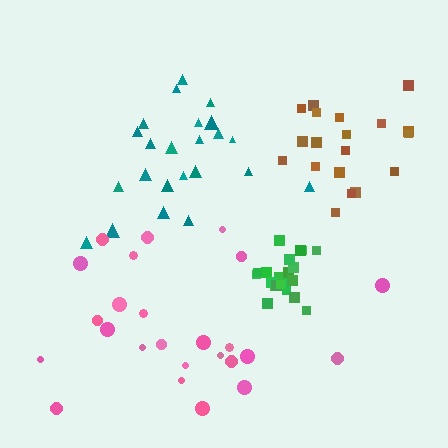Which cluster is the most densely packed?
Green.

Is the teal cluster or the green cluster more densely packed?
Green.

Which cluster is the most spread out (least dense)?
Pink.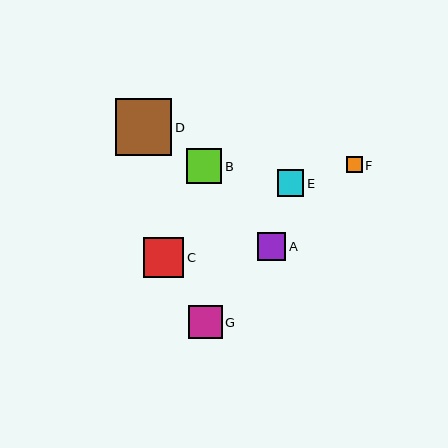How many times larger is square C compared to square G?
Square C is approximately 1.2 times the size of square G.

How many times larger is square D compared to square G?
Square D is approximately 1.7 times the size of square G.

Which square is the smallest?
Square F is the smallest with a size of approximately 16 pixels.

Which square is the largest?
Square D is the largest with a size of approximately 57 pixels.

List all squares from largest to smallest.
From largest to smallest: D, C, B, G, A, E, F.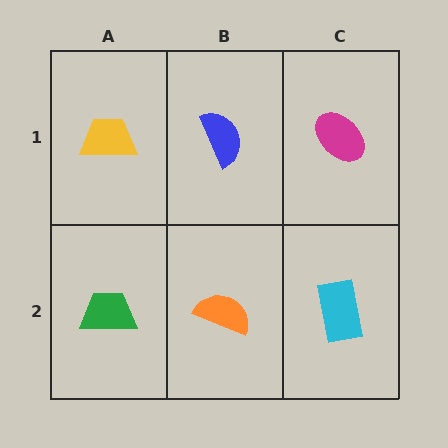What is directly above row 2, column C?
A magenta ellipse.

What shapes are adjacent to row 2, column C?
A magenta ellipse (row 1, column C), an orange semicircle (row 2, column B).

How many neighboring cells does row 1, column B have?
3.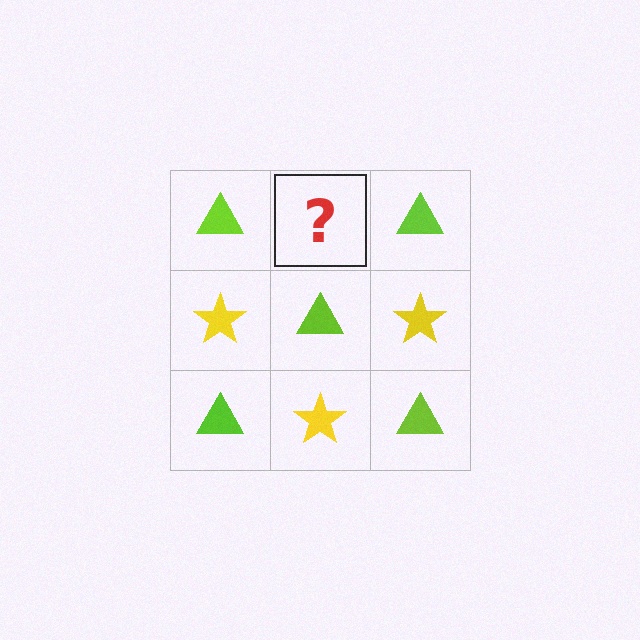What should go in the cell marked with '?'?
The missing cell should contain a yellow star.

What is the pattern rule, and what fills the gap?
The rule is that it alternates lime triangle and yellow star in a checkerboard pattern. The gap should be filled with a yellow star.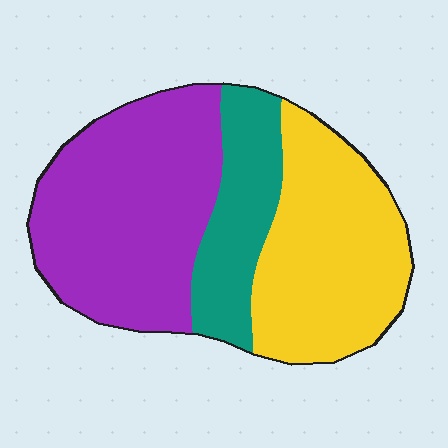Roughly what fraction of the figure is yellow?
Yellow takes up about three eighths (3/8) of the figure.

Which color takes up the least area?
Teal, at roughly 20%.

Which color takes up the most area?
Purple, at roughly 45%.